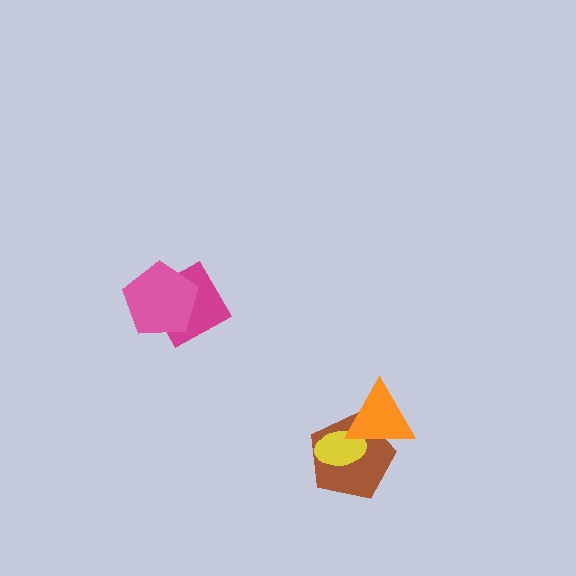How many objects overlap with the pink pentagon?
1 object overlaps with the pink pentagon.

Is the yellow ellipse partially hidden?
Yes, it is partially covered by another shape.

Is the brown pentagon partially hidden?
Yes, it is partially covered by another shape.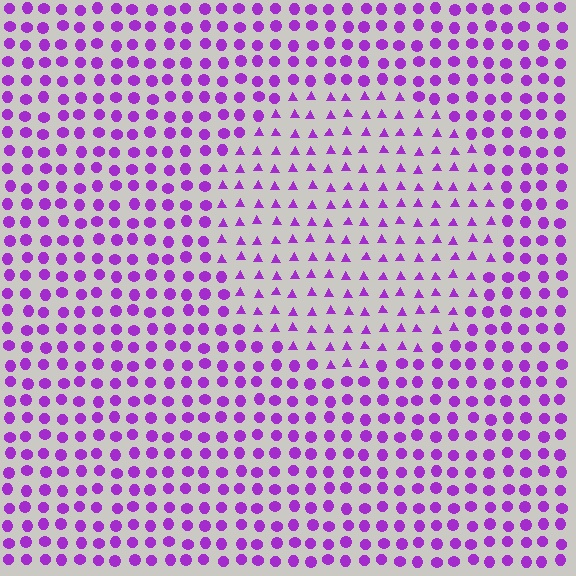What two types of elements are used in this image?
The image uses triangles inside the circle region and circles outside it.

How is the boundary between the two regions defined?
The boundary is defined by a change in element shape: triangles inside vs. circles outside. All elements share the same color and spacing.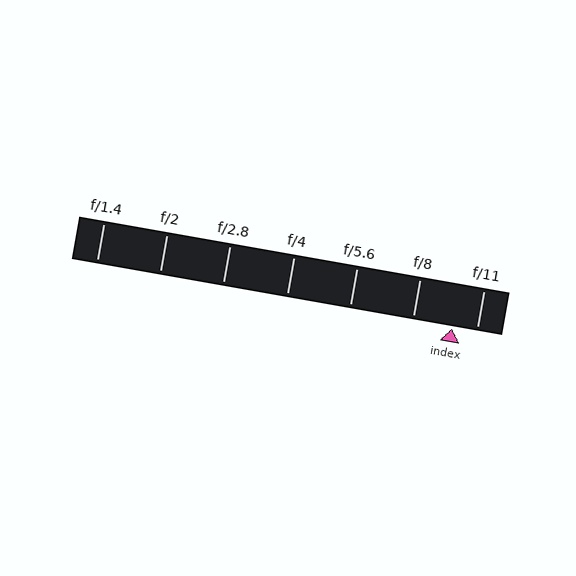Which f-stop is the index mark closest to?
The index mark is closest to f/11.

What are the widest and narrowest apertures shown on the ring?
The widest aperture shown is f/1.4 and the narrowest is f/11.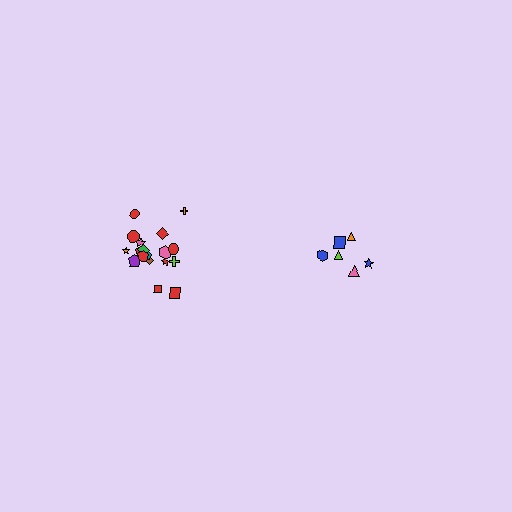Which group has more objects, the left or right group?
The left group.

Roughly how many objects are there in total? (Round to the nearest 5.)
Roughly 25 objects in total.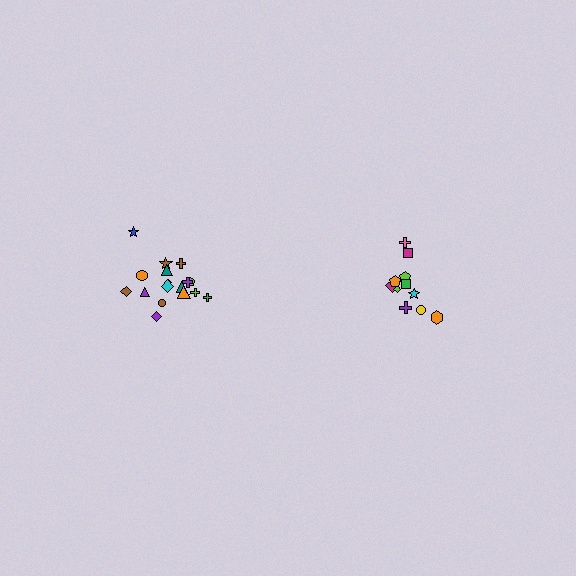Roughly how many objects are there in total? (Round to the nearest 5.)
Roughly 30 objects in total.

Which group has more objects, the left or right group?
The left group.